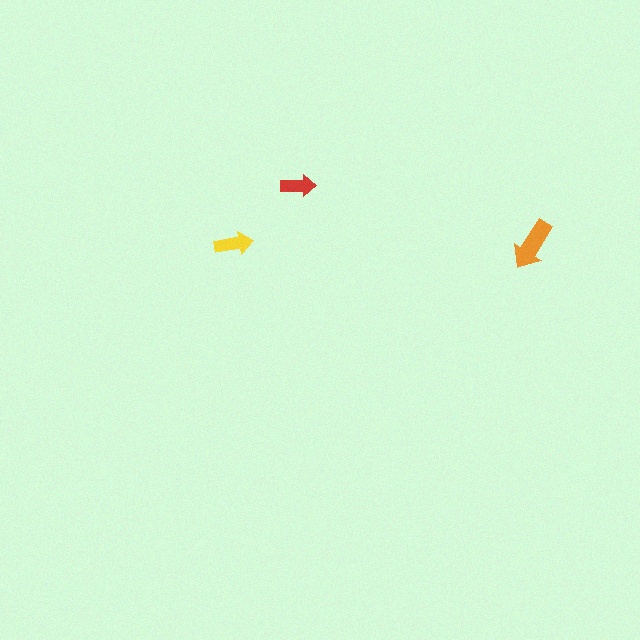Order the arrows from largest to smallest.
the orange one, the yellow one, the red one.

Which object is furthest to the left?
The yellow arrow is leftmost.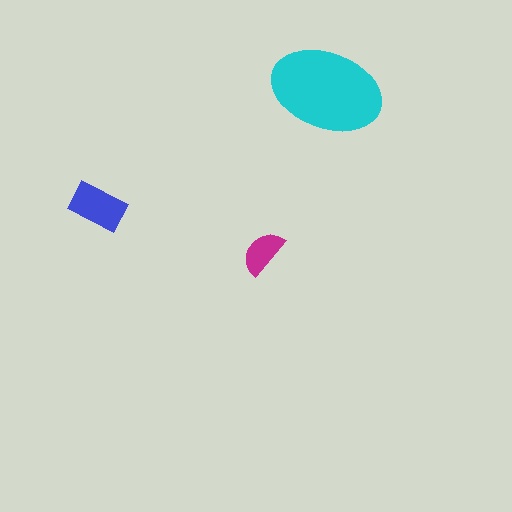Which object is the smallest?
The magenta semicircle.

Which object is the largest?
The cyan ellipse.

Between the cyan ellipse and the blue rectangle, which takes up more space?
The cyan ellipse.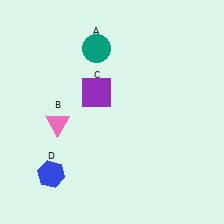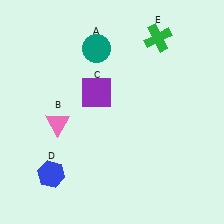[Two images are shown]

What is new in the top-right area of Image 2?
A green cross (E) was added in the top-right area of Image 2.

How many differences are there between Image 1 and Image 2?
There is 1 difference between the two images.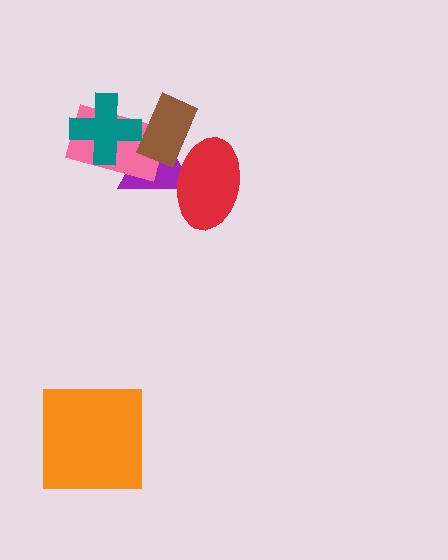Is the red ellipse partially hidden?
No, no other shape covers it.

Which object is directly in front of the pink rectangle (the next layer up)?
The teal cross is directly in front of the pink rectangle.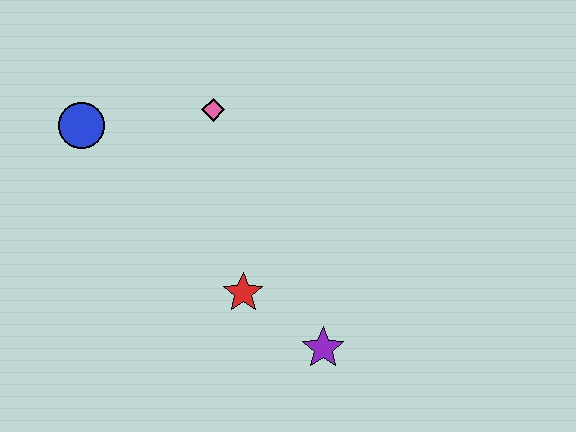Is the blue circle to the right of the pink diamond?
No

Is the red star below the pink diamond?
Yes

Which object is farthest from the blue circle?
The purple star is farthest from the blue circle.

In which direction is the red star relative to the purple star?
The red star is to the left of the purple star.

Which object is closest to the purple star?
The red star is closest to the purple star.